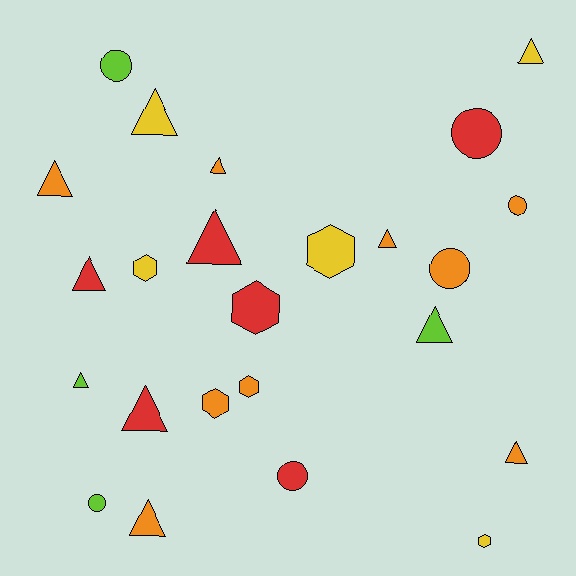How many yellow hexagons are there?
There are 3 yellow hexagons.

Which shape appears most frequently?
Triangle, with 12 objects.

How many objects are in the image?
There are 24 objects.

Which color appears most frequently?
Orange, with 9 objects.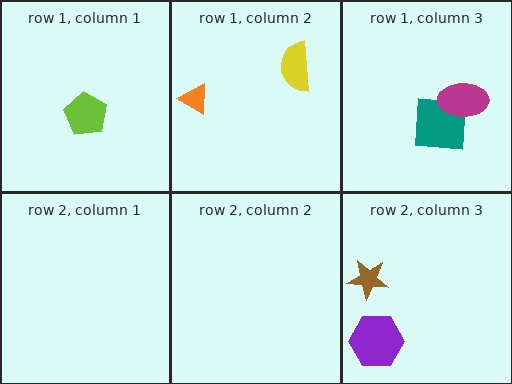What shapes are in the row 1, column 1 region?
The lime pentagon.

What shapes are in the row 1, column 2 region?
The orange triangle, the yellow semicircle.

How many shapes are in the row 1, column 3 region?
2.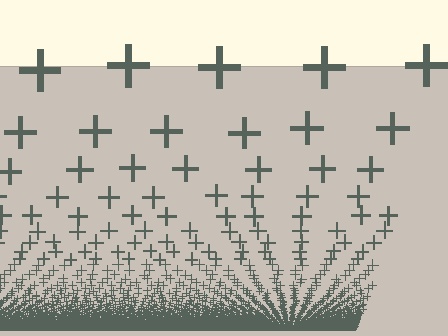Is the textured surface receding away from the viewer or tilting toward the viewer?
The surface appears to tilt toward the viewer. Texture elements get larger and sparser toward the top.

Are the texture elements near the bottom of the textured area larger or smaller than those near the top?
Smaller. The gradient is inverted — elements near the bottom are smaller and denser.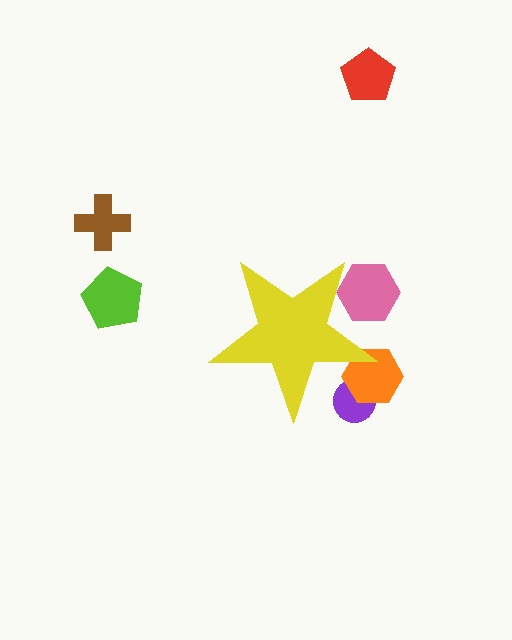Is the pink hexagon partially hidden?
Yes, the pink hexagon is partially hidden behind the yellow star.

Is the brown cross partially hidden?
No, the brown cross is fully visible.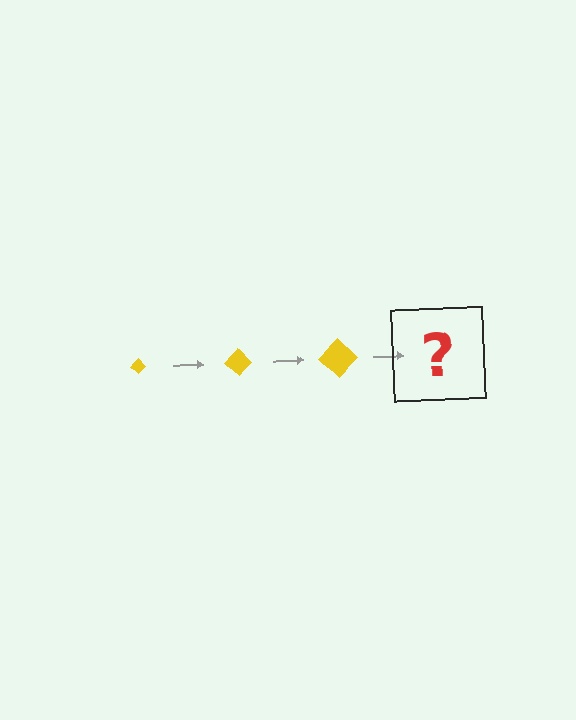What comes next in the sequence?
The next element should be a yellow diamond, larger than the previous one.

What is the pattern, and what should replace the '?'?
The pattern is that the diamond gets progressively larger each step. The '?' should be a yellow diamond, larger than the previous one.